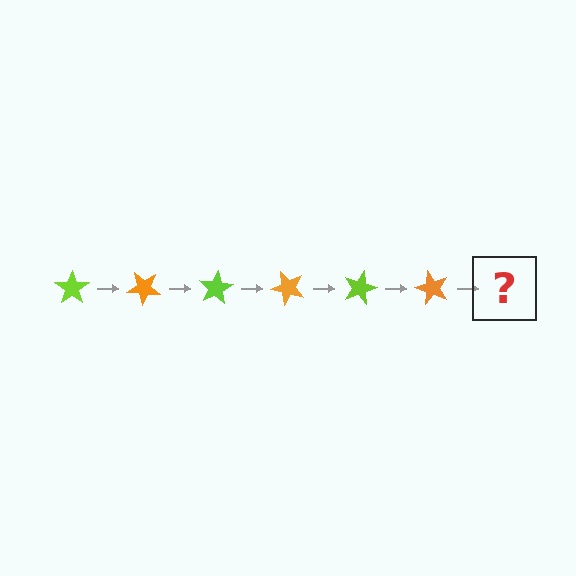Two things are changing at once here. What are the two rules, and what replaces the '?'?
The two rules are that it rotates 40 degrees each step and the color cycles through lime and orange. The '?' should be a lime star, rotated 240 degrees from the start.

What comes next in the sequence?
The next element should be a lime star, rotated 240 degrees from the start.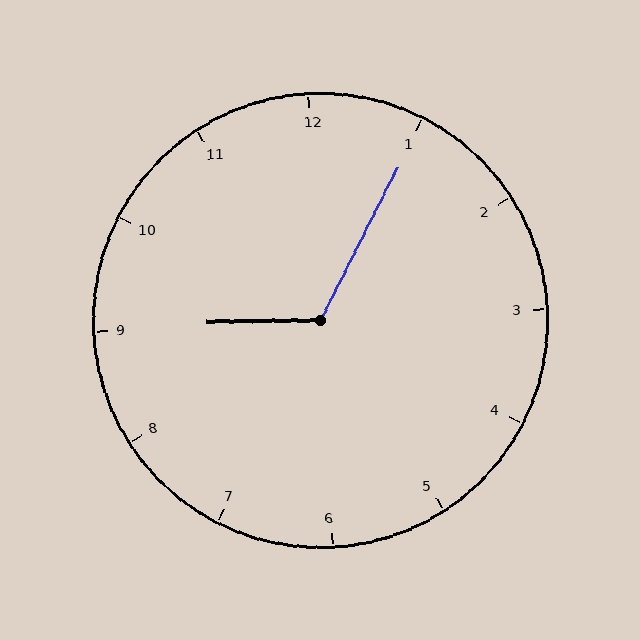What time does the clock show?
9:05.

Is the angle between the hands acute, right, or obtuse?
It is obtuse.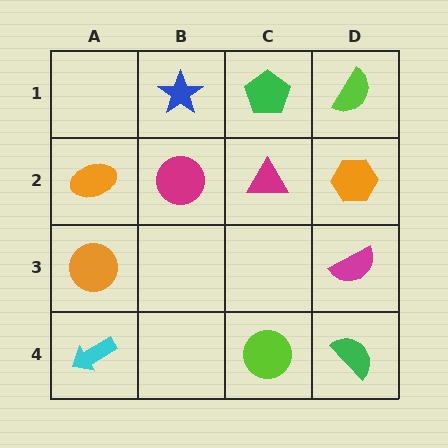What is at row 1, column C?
A green pentagon.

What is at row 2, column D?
An orange hexagon.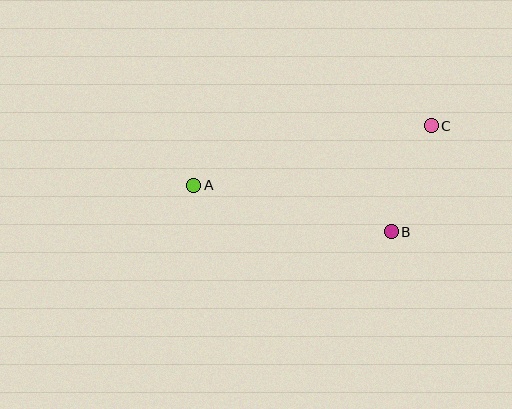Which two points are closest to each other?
Points B and C are closest to each other.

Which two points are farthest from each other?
Points A and C are farthest from each other.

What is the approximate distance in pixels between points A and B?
The distance between A and B is approximately 203 pixels.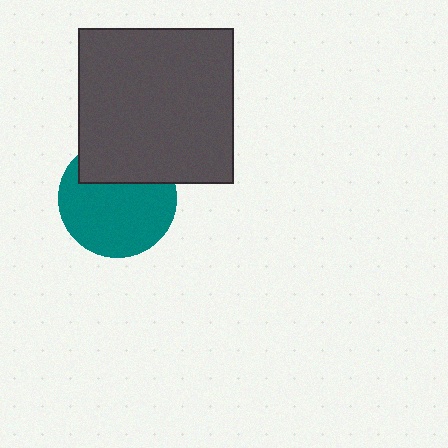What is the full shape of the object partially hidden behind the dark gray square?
The partially hidden object is a teal circle.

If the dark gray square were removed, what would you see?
You would see the complete teal circle.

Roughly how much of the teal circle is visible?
Most of it is visible (roughly 69%).